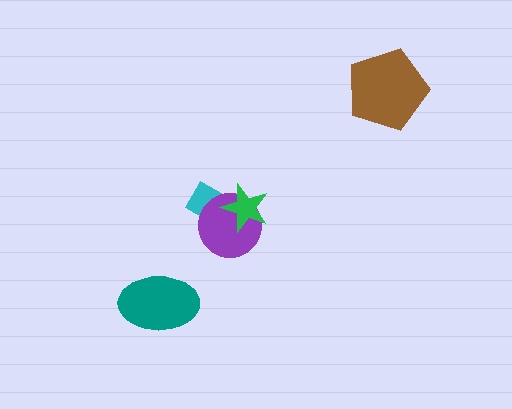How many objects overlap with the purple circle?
2 objects overlap with the purple circle.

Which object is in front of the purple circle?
The green star is in front of the purple circle.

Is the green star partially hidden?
No, no other shape covers it.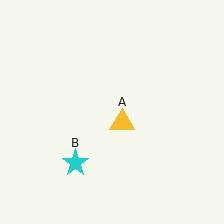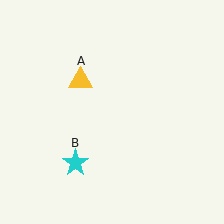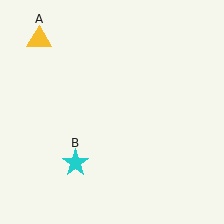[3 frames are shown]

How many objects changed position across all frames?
1 object changed position: yellow triangle (object A).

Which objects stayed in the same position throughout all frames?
Cyan star (object B) remained stationary.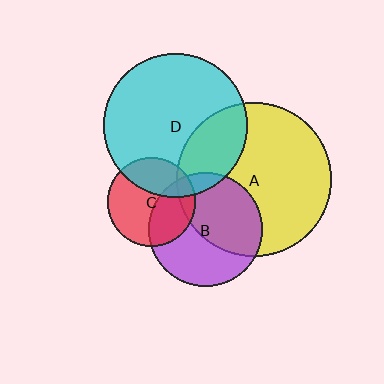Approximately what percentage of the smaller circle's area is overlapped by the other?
Approximately 35%.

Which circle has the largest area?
Circle A (yellow).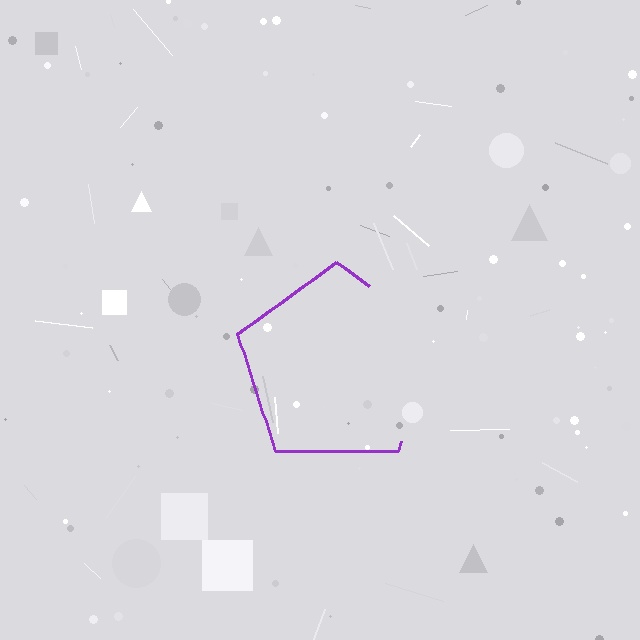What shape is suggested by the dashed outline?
The dashed outline suggests a pentagon.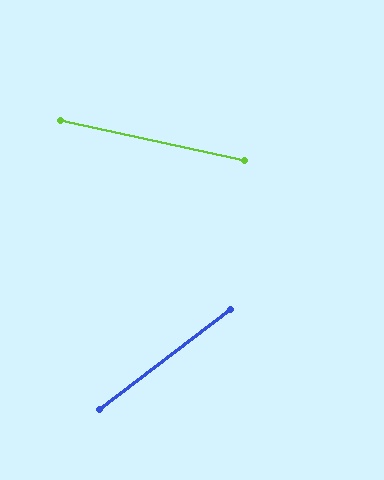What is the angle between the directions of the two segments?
Approximately 50 degrees.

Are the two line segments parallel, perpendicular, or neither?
Neither parallel nor perpendicular — they differ by about 50°.